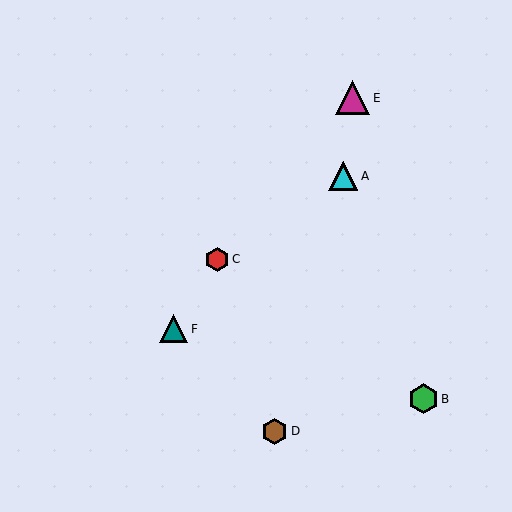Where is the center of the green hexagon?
The center of the green hexagon is at (423, 399).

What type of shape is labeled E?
Shape E is a magenta triangle.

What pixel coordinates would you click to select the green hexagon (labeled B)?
Click at (423, 399) to select the green hexagon B.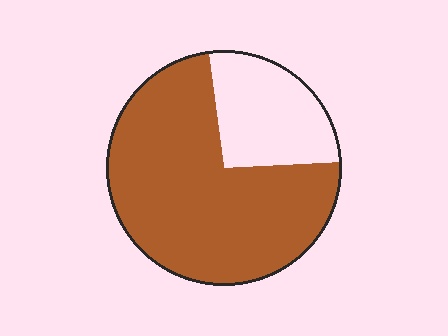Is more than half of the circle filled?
Yes.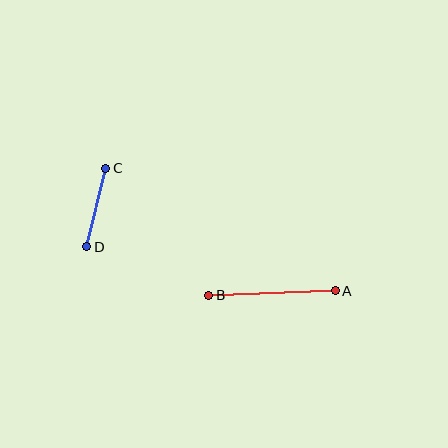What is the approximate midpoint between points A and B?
The midpoint is at approximately (272, 293) pixels.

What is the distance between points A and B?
The distance is approximately 127 pixels.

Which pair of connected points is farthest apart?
Points A and B are farthest apart.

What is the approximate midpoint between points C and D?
The midpoint is at approximately (96, 208) pixels.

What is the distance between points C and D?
The distance is approximately 81 pixels.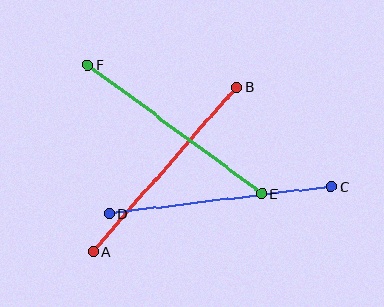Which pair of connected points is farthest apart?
Points C and D are farthest apart.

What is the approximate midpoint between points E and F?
The midpoint is at approximately (175, 129) pixels.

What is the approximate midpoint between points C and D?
The midpoint is at approximately (220, 200) pixels.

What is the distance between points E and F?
The distance is approximately 216 pixels.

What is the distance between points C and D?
The distance is approximately 224 pixels.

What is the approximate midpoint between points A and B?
The midpoint is at approximately (165, 169) pixels.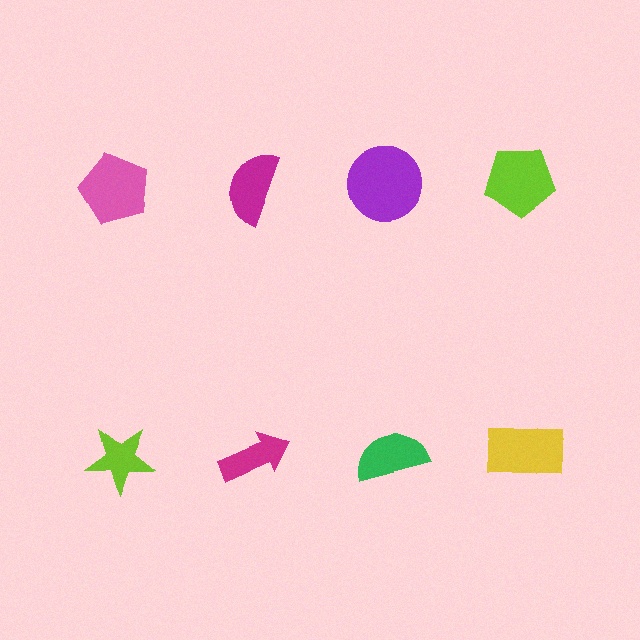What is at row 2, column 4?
A yellow rectangle.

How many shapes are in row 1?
4 shapes.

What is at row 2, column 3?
A green semicircle.